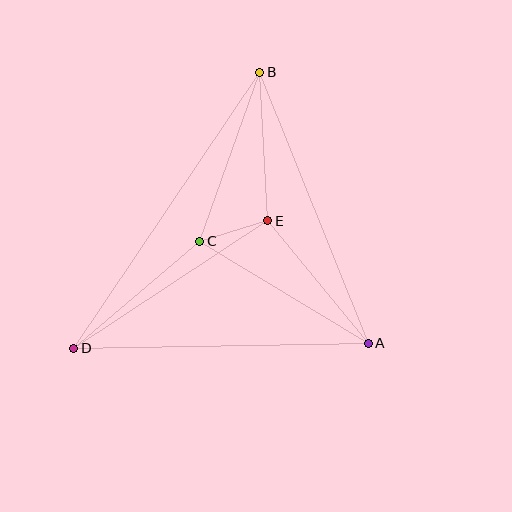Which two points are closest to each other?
Points C and E are closest to each other.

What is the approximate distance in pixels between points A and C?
The distance between A and C is approximately 197 pixels.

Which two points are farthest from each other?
Points B and D are farthest from each other.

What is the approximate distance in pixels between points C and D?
The distance between C and D is approximately 165 pixels.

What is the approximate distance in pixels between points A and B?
The distance between A and B is approximately 292 pixels.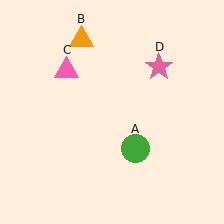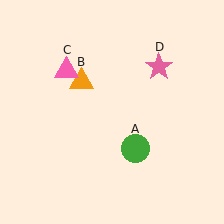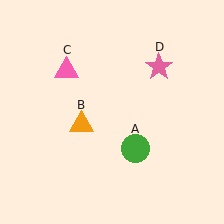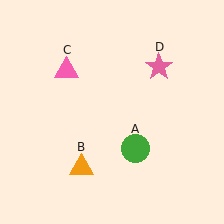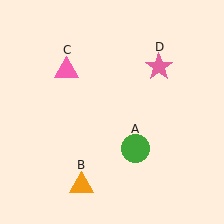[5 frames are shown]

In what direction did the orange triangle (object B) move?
The orange triangle (object B) moved down.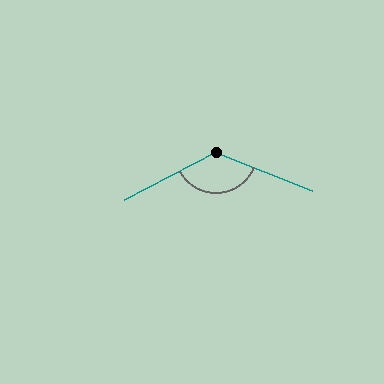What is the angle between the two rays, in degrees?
Approximately 130 degrees.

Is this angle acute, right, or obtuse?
It is obtuse.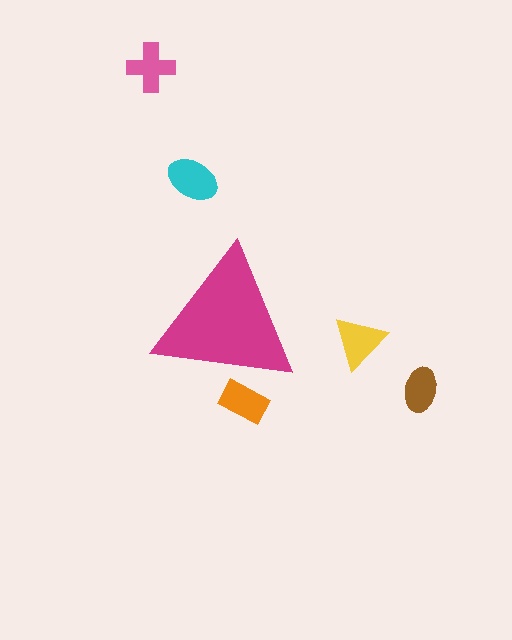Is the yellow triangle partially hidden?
No, the yellow triangle is fully visible.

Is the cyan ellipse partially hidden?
No, the cyan ellipse is fully visible.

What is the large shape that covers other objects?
A magenta triangle.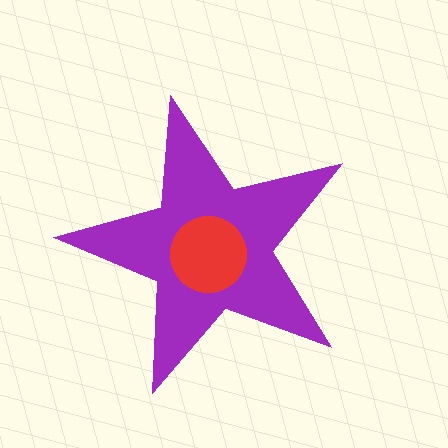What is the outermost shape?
The purple star.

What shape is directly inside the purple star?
The red circle.